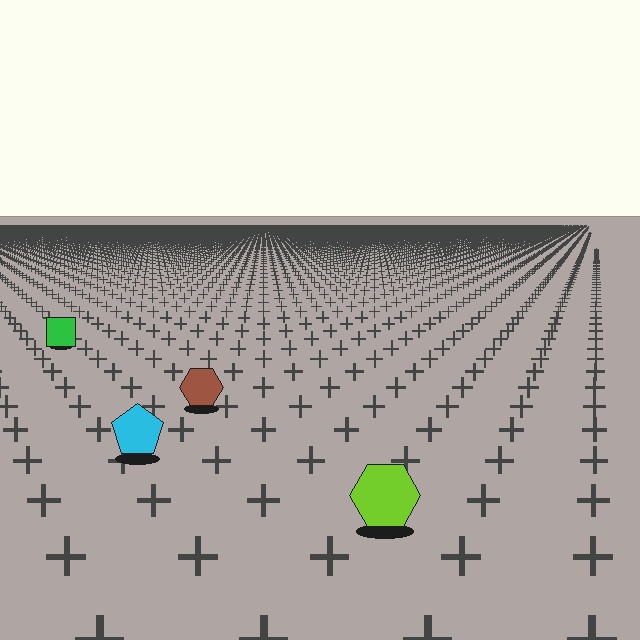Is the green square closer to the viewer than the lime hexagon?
No. The lime hexagon is closer — you can tell from the texture gradient: the ground texture is coarser near it.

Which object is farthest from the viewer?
The green square is farthest from the viewer. It appears smaller and the ground texture around it is denser.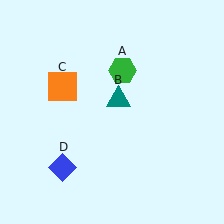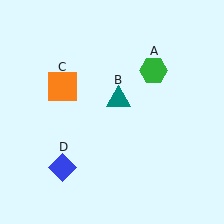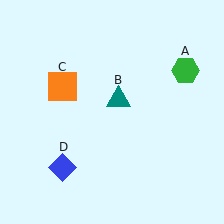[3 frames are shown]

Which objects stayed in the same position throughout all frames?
Teal triangle (object B) and orange square (object C) and blue diamond (object D) remained stationary.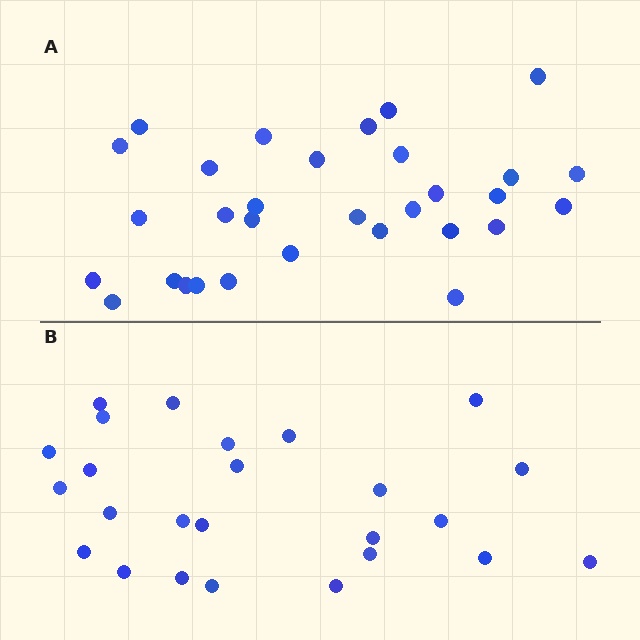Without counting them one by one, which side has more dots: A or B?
Region A (the top region) has more dots.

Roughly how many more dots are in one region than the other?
Region A has about 6 more dots than region B.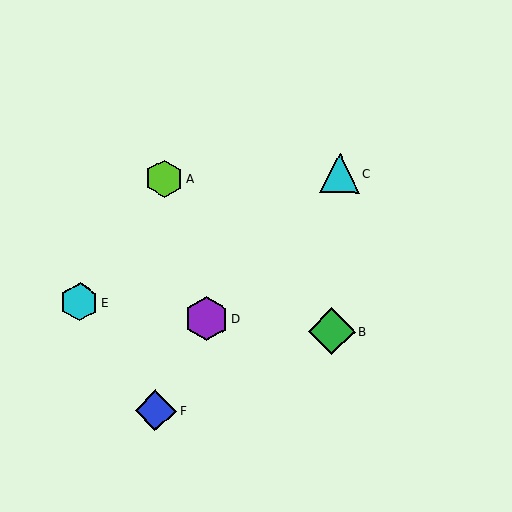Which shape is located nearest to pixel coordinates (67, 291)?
The cyan hexagon (labeled E) at (80, 302) is nearest to that location.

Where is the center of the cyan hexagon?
The center of the cyan hexagon is at (80, 302).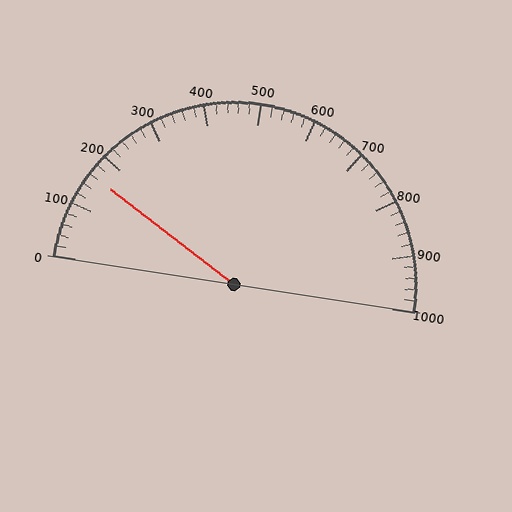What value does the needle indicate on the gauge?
The needle indicates approximately 160.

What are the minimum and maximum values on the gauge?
The gauge ranges from 0 to 1000.